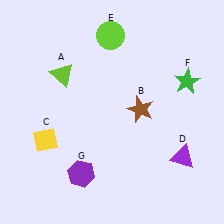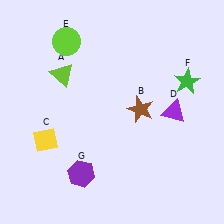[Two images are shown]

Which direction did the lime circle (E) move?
The lime circle (E) moved left.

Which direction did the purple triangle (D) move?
The purple triangle (D) moved up.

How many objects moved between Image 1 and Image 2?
2 objects moved between the two images.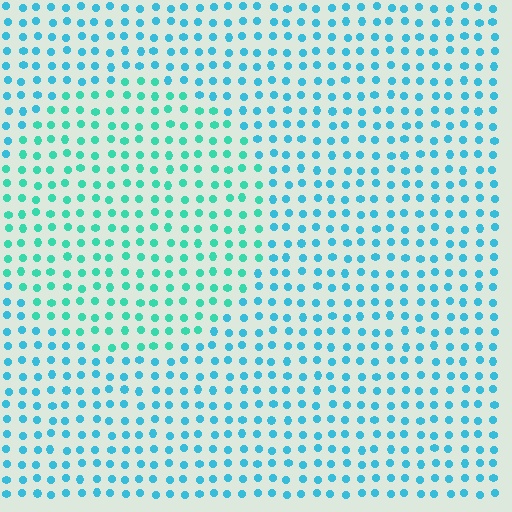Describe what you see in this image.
The image is filled with small cyan elements in a uniform arrangement. A circle-shaped region is visible where the elements are tinted to a slightly different hue, forming a subtle color boundary.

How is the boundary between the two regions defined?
The boundary is defined purely by a slight shift in hue (about 28 degrees). Spacing, size, and orientation are identical on both sides.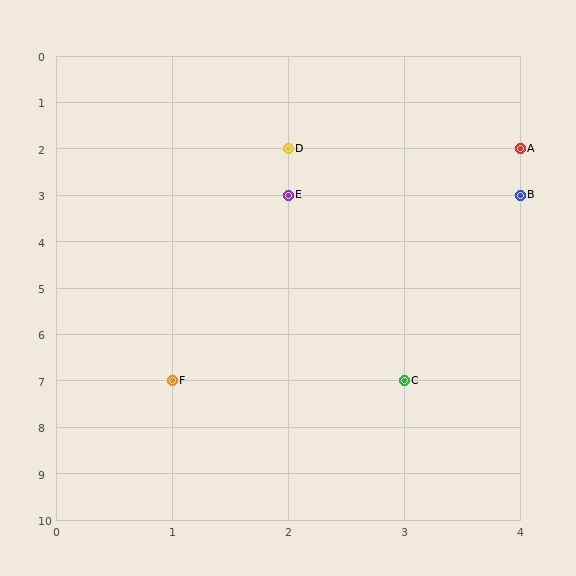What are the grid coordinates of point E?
Point E is at grid coordinates (2, 3).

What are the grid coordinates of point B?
Point B is at grid coordinates (4, 3).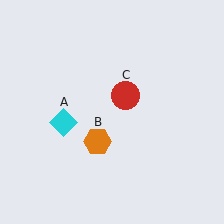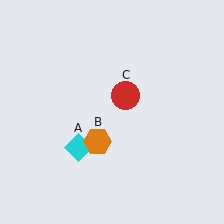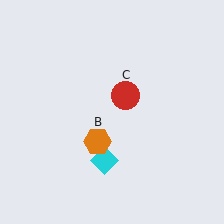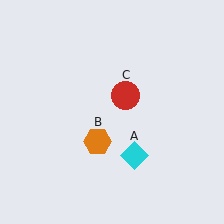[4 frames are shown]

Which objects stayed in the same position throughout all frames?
Orange hexagon (object B) and red circle (object C) remained stationary.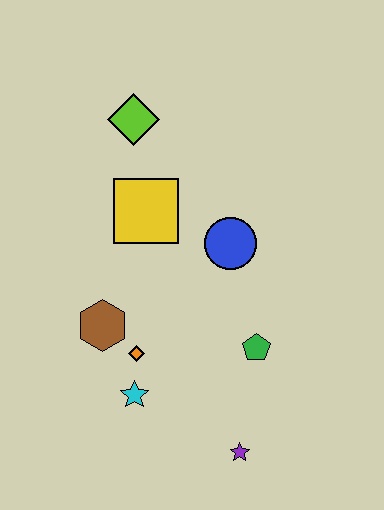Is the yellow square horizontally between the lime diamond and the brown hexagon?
No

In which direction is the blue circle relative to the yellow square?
The blue circle is to the right of the yellow square.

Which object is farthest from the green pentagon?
The lime diamond is farthest from the green pentagon.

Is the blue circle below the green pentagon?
No